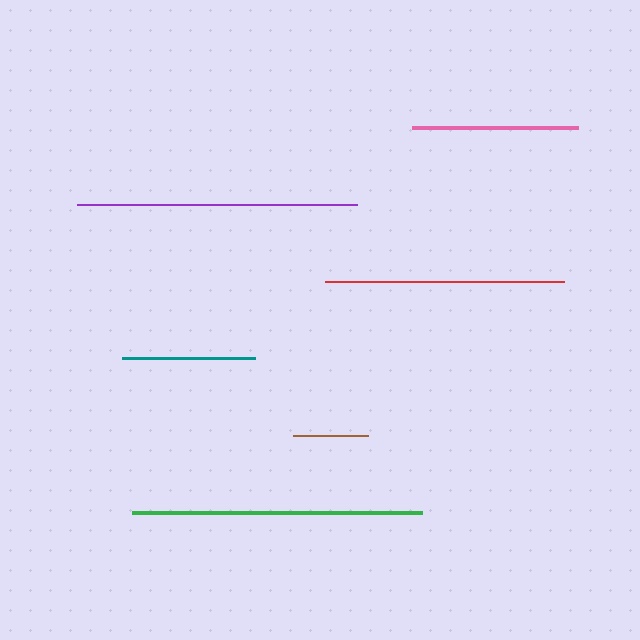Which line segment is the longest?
The green line is the longest at approximately 290 pixels.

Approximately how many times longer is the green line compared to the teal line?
The green line is approximately 2.2 times the length of the teal line.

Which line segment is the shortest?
The brown line is the shortest at approximately 75 pixels.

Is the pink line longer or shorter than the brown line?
The pink line is longer than the brown line.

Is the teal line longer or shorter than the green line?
The green line is longer than the teal line.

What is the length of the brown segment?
The brown segment is approximately 75 pixels long.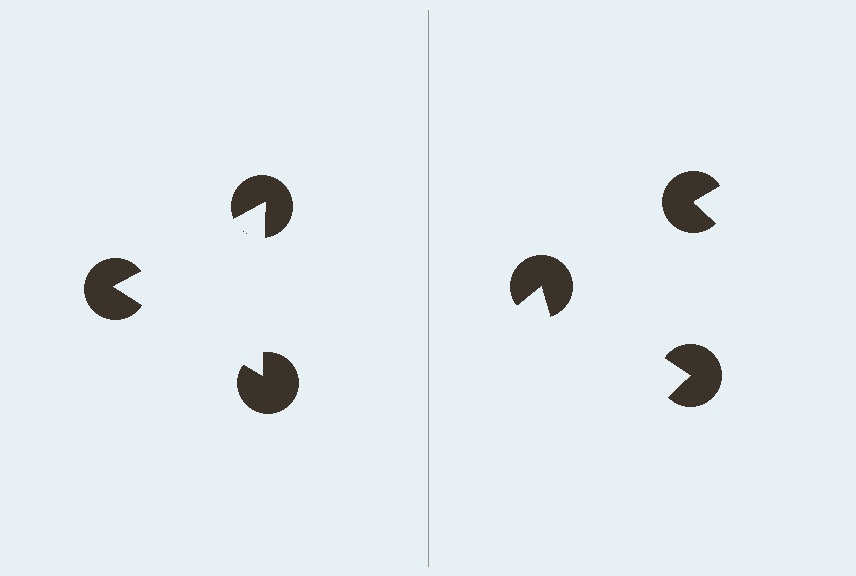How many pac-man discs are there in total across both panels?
6 — 3 on each side.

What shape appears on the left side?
An illusory triangle.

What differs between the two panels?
The pac-man discs are positioned identically on both sides; only the wedge orientations differ. On the left they align to a triangle; on the right they are misaligned.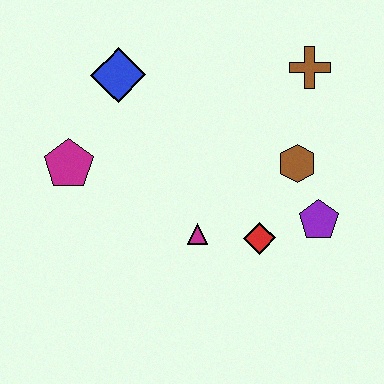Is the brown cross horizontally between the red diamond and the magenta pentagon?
No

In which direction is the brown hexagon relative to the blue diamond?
The brown hexagon is to the right of the blue diamond.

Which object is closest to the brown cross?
The brown hexagon is closest to the brown cross.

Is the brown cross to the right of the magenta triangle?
Yes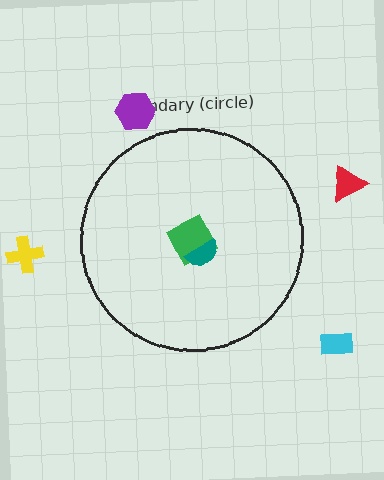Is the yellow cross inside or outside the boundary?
Outside.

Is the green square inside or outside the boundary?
Inside.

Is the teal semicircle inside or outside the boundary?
Inside.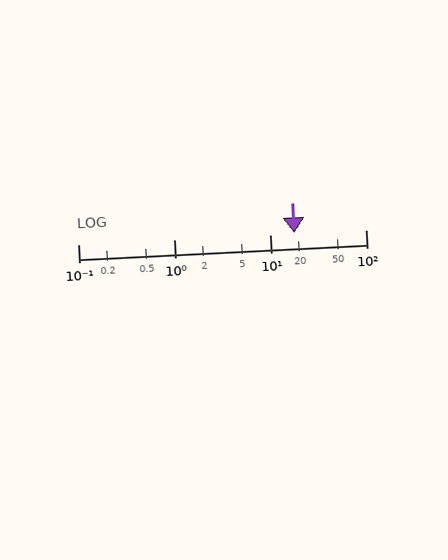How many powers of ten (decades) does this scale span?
The scale spans 3 decades, from 0.1 to 100.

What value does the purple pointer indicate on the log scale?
The pointer indicates approximately 18.